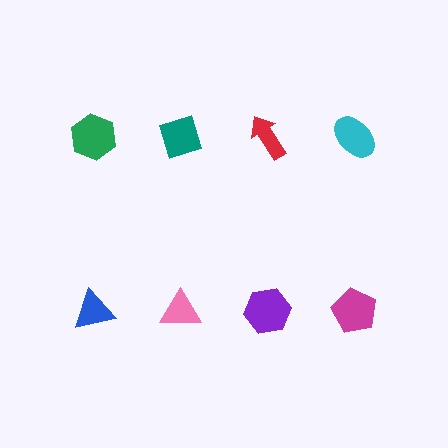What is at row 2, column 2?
A pink triangle.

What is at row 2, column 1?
A blue triangle.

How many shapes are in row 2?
4 shapes.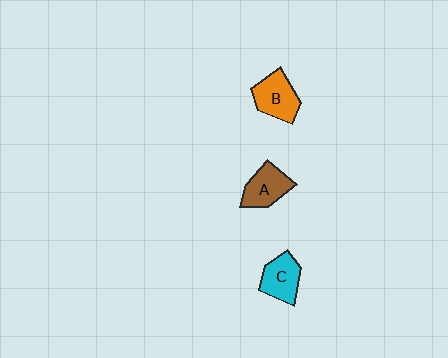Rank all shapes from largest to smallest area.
From largest to smallest: B (orange), A (brown), C (cyan).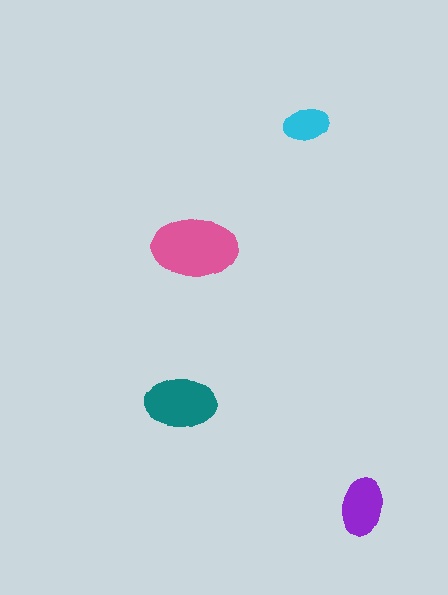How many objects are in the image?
There are 4 objects in the image.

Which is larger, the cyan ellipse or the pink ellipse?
The pink one.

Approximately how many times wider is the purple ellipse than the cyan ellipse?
About 1.5 times wider.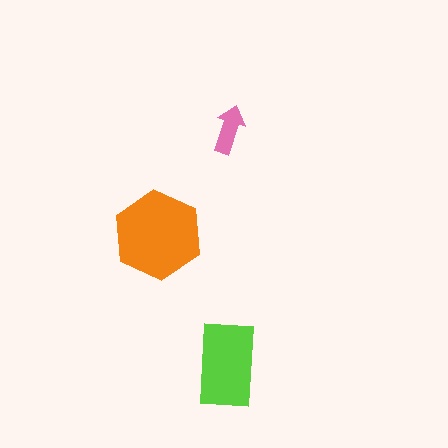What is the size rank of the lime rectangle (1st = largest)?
2nd.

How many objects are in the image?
There are 3 objects in the image.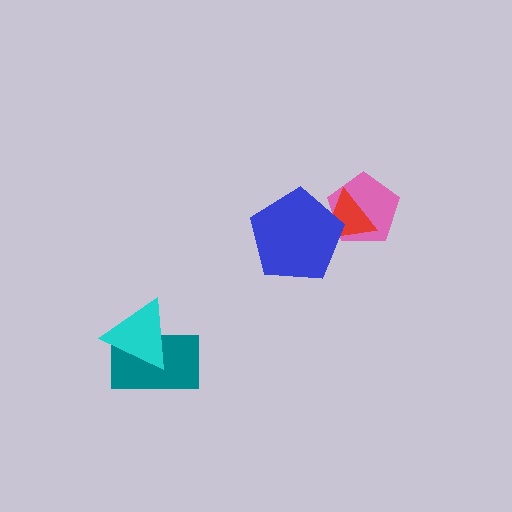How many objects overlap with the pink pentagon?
2 objects overlap with the pink pentagon.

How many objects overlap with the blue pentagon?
2 objects overlap with the blue pentagon.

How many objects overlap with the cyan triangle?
1 object overlaps with the cyan triangle.